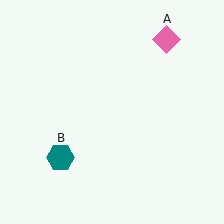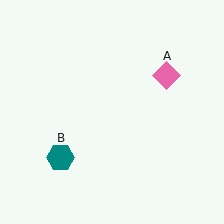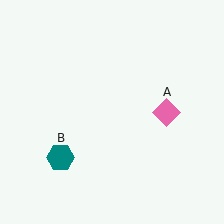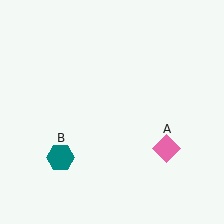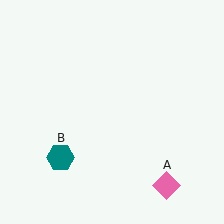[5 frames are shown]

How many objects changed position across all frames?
1 object changed position: pink diamond (object A).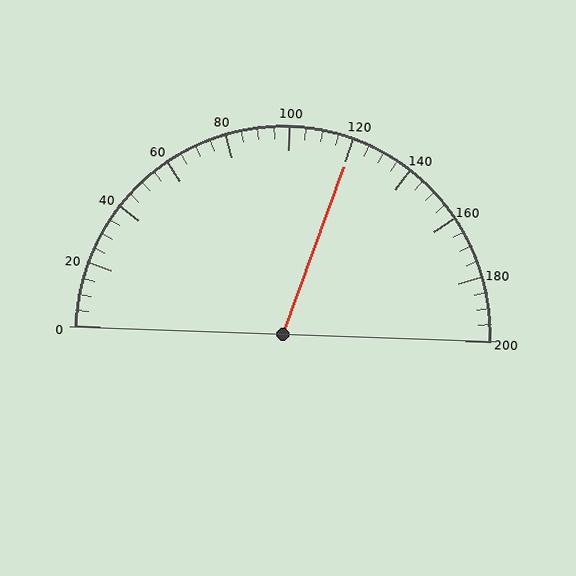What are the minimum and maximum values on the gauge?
The gauge ranges from 0 to 200.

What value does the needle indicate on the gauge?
The needle indicates approximately 120.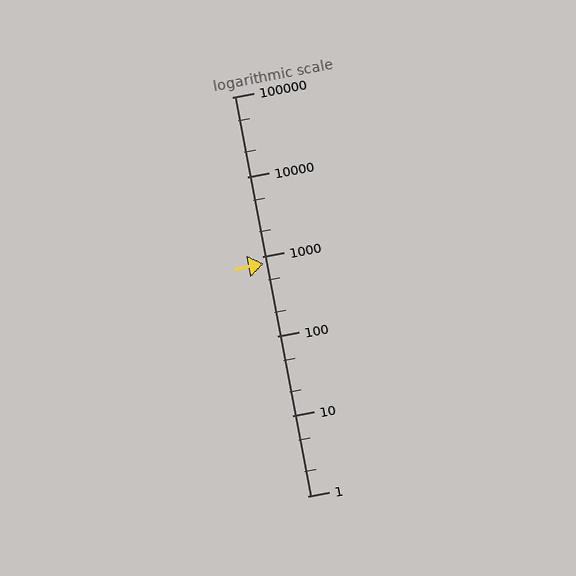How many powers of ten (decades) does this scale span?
The scale spans 5 decades, from 1 to 100000.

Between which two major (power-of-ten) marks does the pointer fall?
The pointer is between 100 and 1000.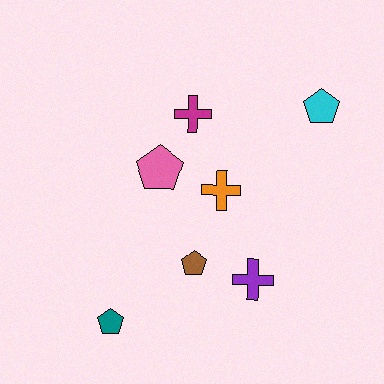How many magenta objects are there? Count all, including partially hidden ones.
There is 1 magenta object.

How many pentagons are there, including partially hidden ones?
There are 4 pentagons.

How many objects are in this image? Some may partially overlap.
There are 7 objects.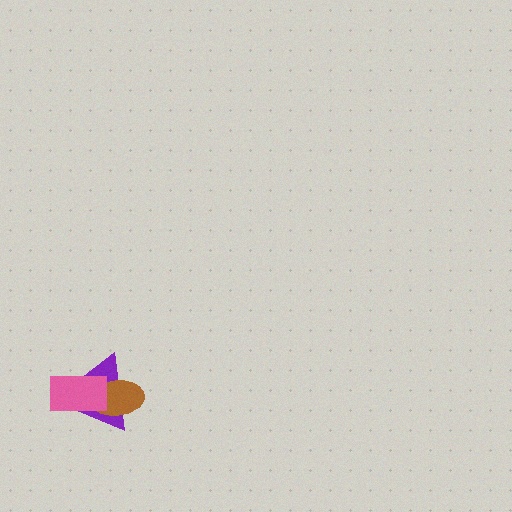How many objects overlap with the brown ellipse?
2 objects overlap with the brown ellipse.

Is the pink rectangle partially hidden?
No, no other shape covers it.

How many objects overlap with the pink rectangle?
2 objects overlap with the pink rectangle.